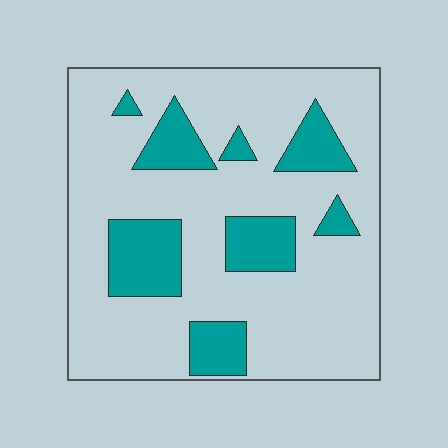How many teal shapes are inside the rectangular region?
8.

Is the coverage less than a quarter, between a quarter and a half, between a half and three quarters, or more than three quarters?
Less than a quarter.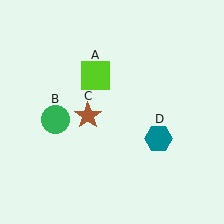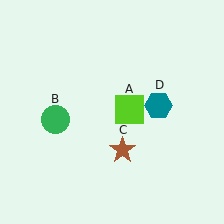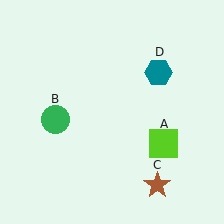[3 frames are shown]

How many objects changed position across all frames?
3 objects changed position: lime square (object A), brown star (object C), teal hexagon (object D).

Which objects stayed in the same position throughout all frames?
Green circle (object B) remained stationary.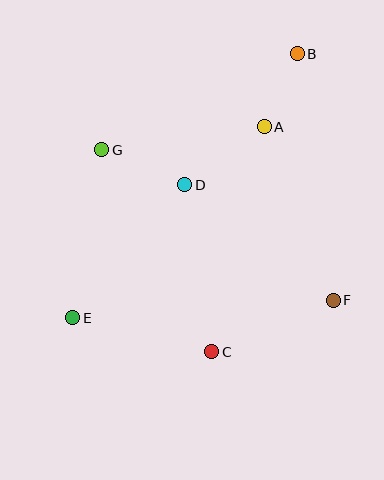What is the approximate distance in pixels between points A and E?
The distance between A and E is approximately 270 pixels.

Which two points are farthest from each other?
Points B and E are farthest from each other.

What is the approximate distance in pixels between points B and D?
The distance between B and D is approximately 172 pixels.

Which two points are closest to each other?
Points A and B are closest to each other.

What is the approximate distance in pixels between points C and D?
The distance between C and D is approximately 169 pixels.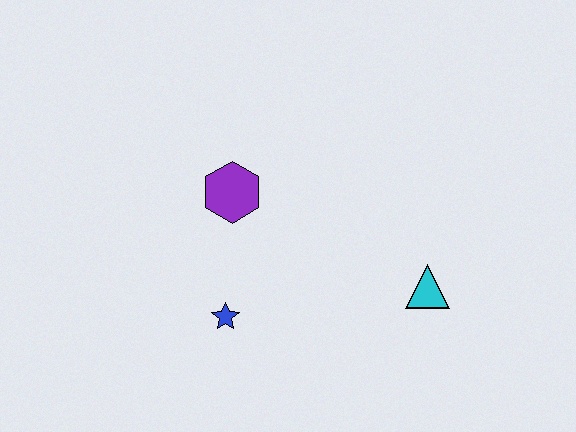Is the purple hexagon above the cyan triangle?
Yes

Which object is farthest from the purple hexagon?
The cyan triangle is farthest from the purple hexagon.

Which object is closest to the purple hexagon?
The blue star is closest to the purple hexagon.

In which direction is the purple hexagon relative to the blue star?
The purple hexagon is above the blue star.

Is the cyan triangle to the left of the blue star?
No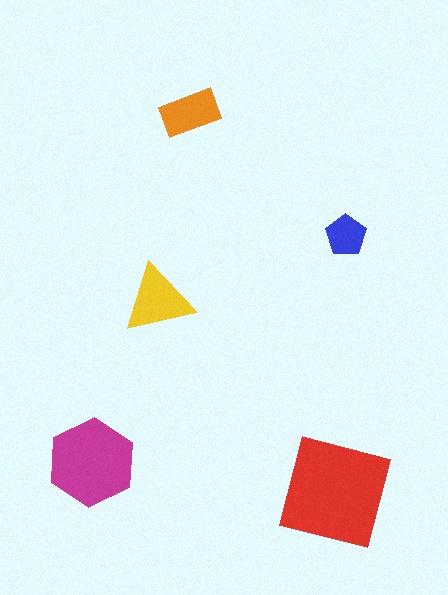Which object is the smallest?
The blue pentagon.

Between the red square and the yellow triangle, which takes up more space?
The red square.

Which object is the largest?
The red square.